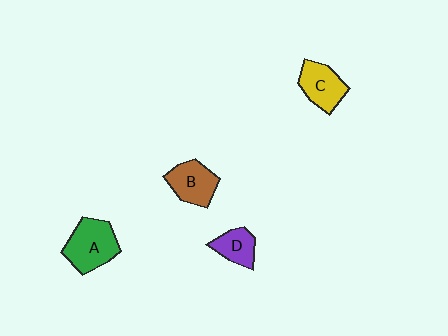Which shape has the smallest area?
Shape D (purple).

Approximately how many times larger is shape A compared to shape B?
Approximately 1.2 times.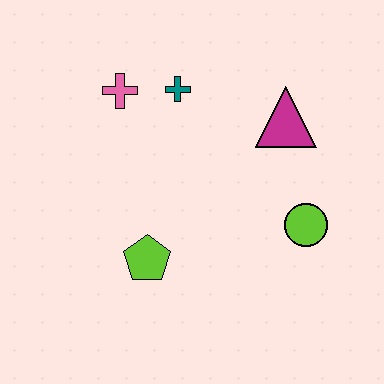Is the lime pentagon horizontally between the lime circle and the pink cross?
Yes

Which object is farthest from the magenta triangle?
The lime pentagon is farthest from the magenta triangle.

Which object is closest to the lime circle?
The magenta triangle is closest to the lime circle.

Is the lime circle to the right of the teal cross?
Yes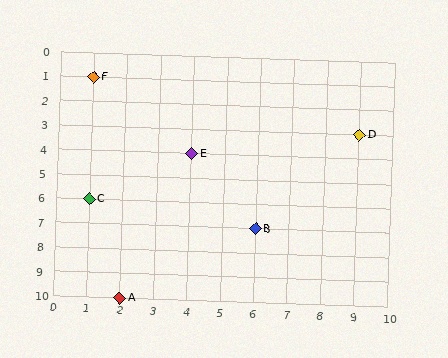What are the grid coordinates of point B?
Point B is at grid coordinates (6, 7).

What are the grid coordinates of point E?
Point E is at grid coordinates (4, 4).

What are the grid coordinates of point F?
Point F is at grid coordinates (1, 1).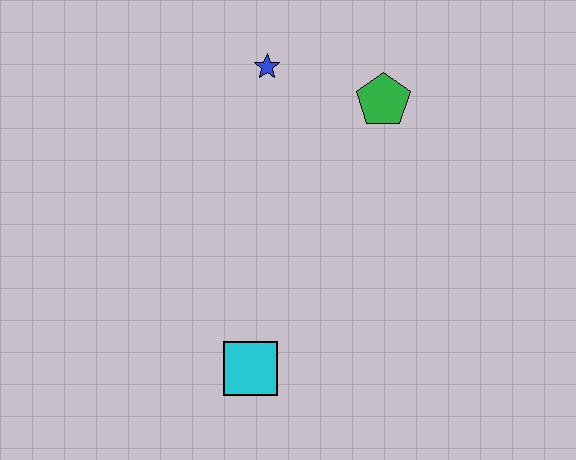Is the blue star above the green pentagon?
Yes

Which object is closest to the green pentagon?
The blue star is closest to the green pentagon.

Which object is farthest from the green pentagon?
The cyan square is farthest from the green pentagon.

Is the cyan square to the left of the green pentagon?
Yes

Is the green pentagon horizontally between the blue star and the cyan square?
No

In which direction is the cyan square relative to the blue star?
The cyan square is below the blue star.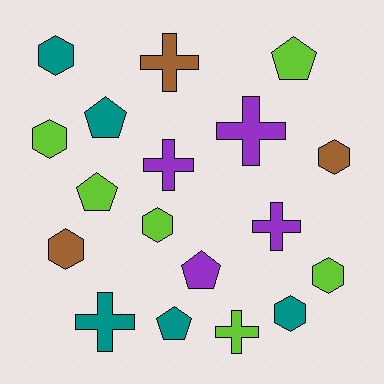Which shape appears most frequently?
Hexagon, with 7 objects.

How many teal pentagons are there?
There are 2 teal pentagons.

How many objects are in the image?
There are 18 objects.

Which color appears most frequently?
Lime, with 6 objects.